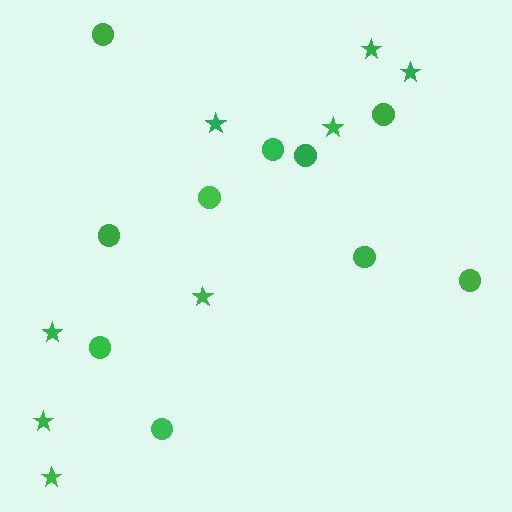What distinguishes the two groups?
There are 2 groups: one group of circles (10) and one group of stars (8).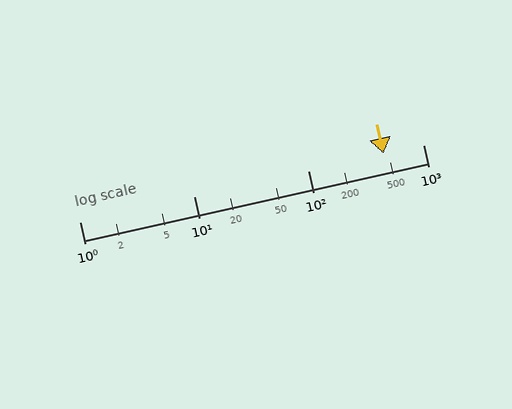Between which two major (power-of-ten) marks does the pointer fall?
The pointer is between 100 and 1000.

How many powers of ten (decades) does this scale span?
The scale spans 3 decades, from 1 to 1000.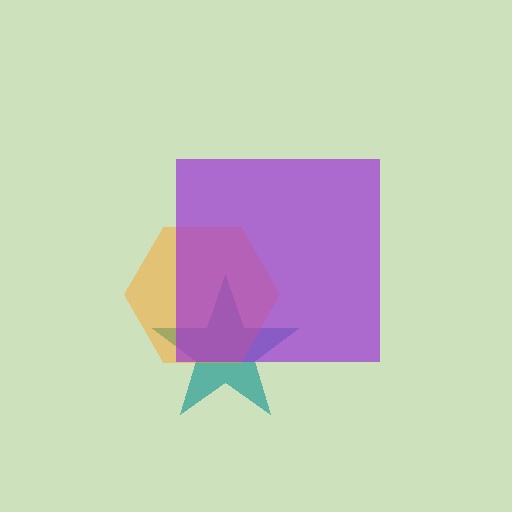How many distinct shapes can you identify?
There are 3 distinct shapes: a teal star, an orange hexagon, a purple square.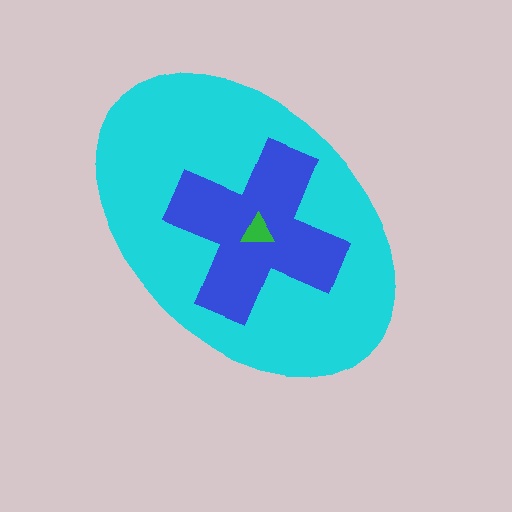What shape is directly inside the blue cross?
The green triangle.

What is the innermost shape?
The green triangle.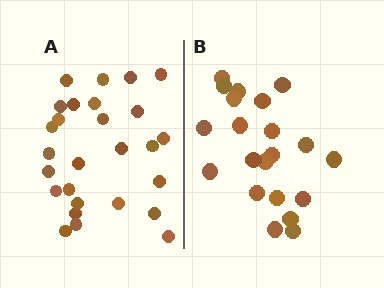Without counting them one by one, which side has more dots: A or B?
Region A (the left region) has more dots.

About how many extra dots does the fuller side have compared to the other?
Region A has about 6 more dots than region B.